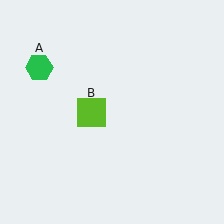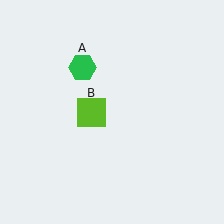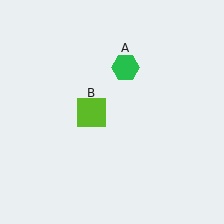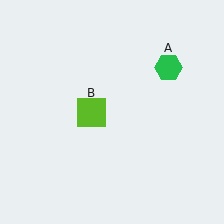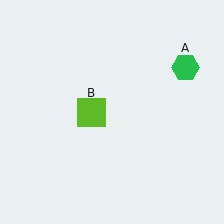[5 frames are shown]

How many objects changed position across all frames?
1 object changed position: green hexagon (object A).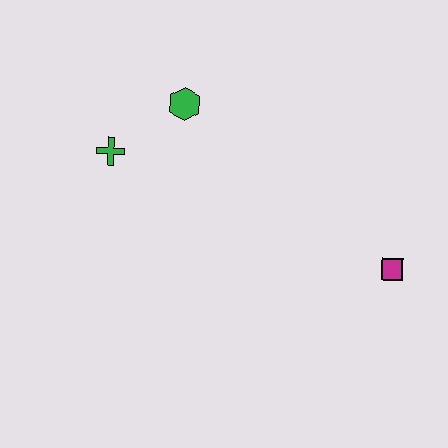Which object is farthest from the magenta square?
The green cross is farthest from the magenta square.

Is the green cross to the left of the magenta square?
Yes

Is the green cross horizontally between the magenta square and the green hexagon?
No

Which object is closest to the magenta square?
The green hexagon is closest to the magenta square.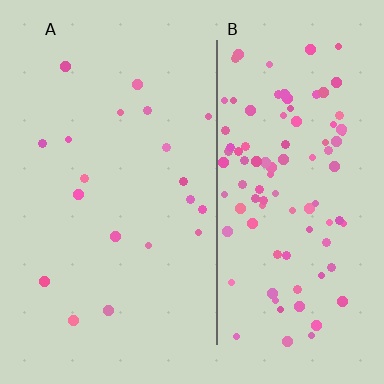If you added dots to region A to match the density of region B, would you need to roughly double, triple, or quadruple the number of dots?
Approximately quadruple.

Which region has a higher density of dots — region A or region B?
B (the right).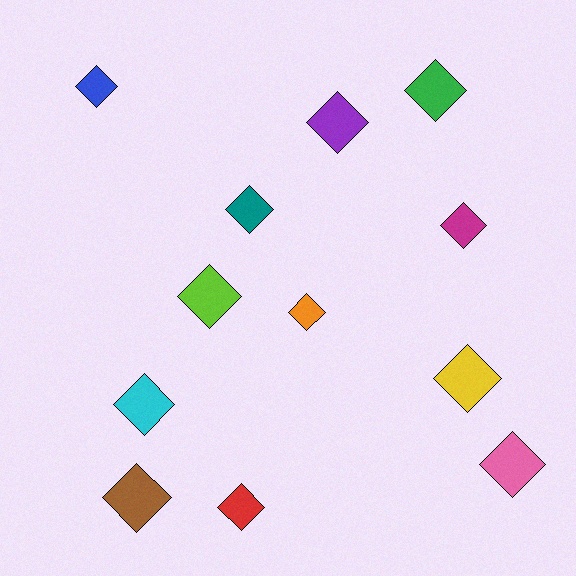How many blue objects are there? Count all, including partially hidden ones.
There is 1 blue object.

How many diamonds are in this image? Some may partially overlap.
There are 12 diamonds.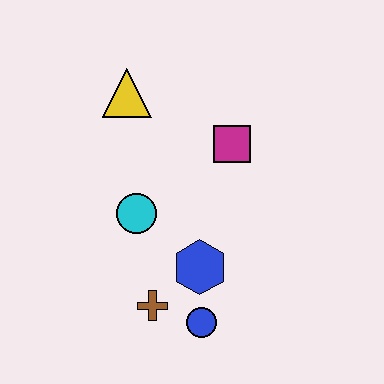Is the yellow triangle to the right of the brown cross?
No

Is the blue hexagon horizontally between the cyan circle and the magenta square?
Yes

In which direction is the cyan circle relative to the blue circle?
The cyan circle is above the blue circle.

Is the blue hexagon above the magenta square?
No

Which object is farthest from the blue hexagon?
The yellow triangle is farthest from the blue hexagon.